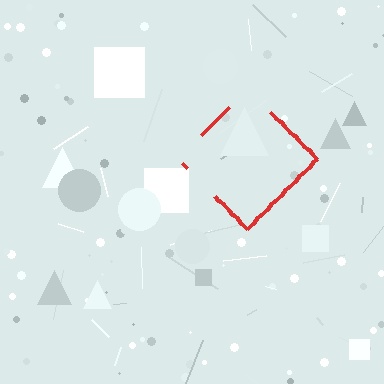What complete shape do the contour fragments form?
The contour fragments form a diamond.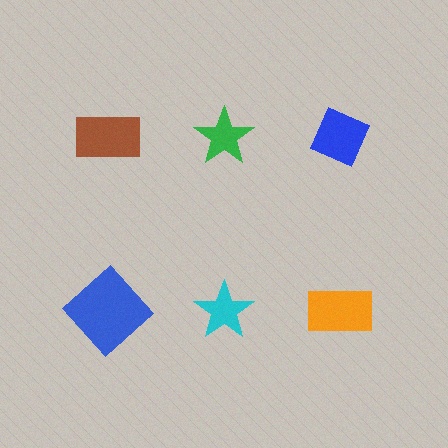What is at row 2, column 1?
A blue diamond.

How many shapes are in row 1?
3 shapes.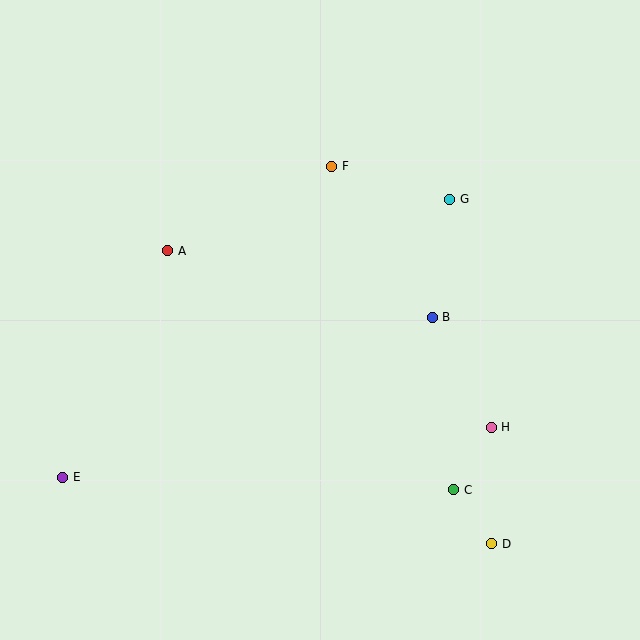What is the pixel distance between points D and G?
The distance between D and G is 347 pixels.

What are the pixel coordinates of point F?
Point F is at (332, 166).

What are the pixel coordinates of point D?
Point D is at (492, 544).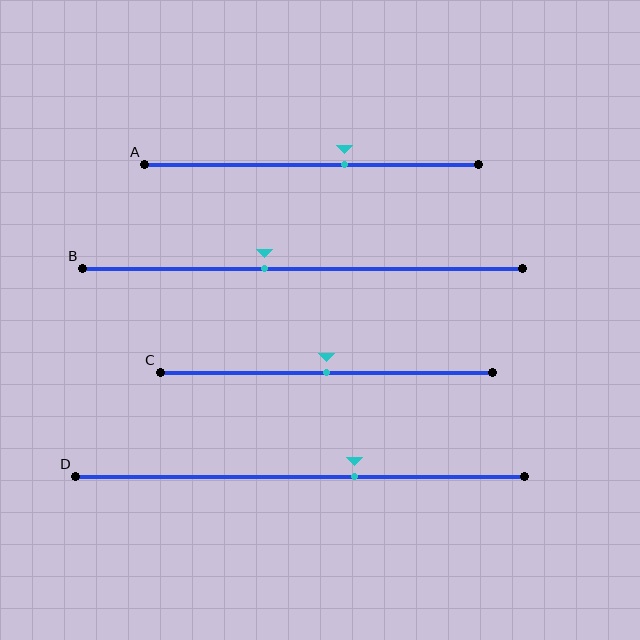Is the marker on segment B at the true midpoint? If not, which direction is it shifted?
No, the marker on segment B is shifted to the left by about 9% of the segment length.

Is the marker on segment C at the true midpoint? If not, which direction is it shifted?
Yes, the marker on segment C is at the true midpoint.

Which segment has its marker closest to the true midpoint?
Segment C has its marker closest to the true midpoint.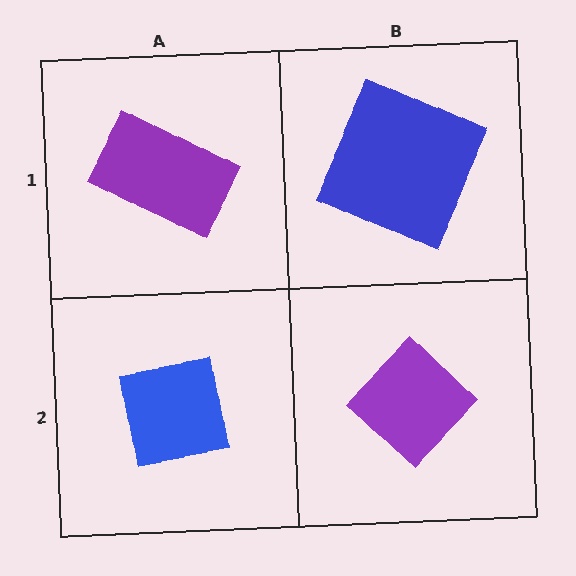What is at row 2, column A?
A blue square.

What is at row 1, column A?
A purple rectangle.